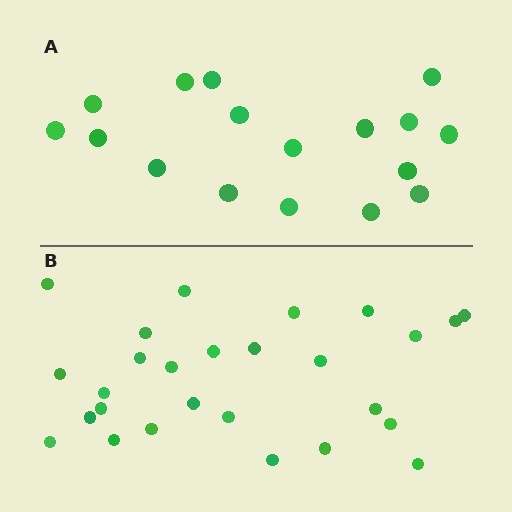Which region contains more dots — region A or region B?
Region B (the bottom region) has more dots.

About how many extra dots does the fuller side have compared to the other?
Region B has roughly 10 or so more dots than region A.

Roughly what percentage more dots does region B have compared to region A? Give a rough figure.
About 60% more.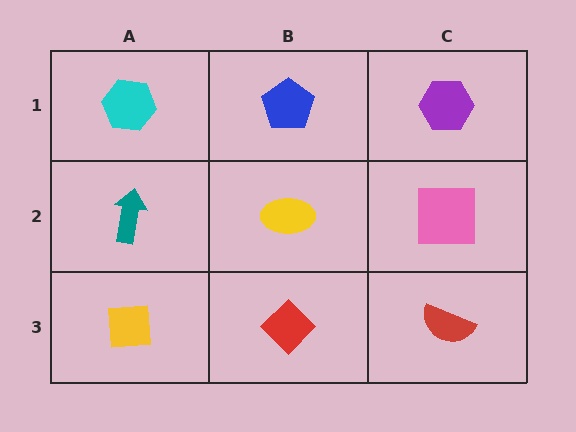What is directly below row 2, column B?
A red diamond.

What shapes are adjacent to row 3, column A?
A teal arrow (row 2, column A), a red diamond (row 3, column B).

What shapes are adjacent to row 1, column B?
A yellow ellipse (row 2, column B), a cyan hexagon (row 1, column A), a purple hexagon (row 1, column C).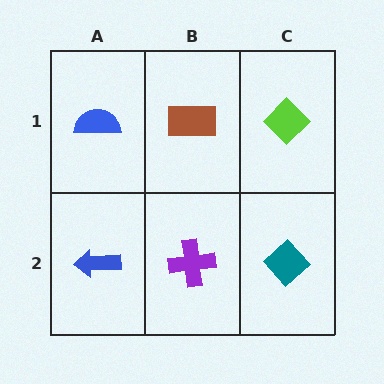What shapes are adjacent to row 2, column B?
A brown rectangle (row 1, column B), a blue arrow (row 2, column A), a teal diamond (row 2, column C).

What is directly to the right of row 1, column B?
A lime diamond.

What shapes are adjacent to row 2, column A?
A blue semicircle (row 1, column A), a purple cross (row 2, column B).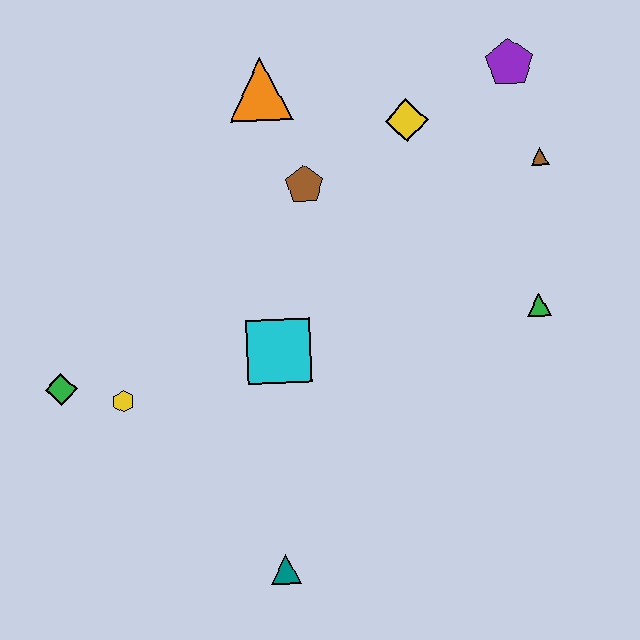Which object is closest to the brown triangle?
The purple pentagon is closest to the brown triangle.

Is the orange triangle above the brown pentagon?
Yes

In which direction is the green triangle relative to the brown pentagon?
The green triangle is to the right of the brown pentagon.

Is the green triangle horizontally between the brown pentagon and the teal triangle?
No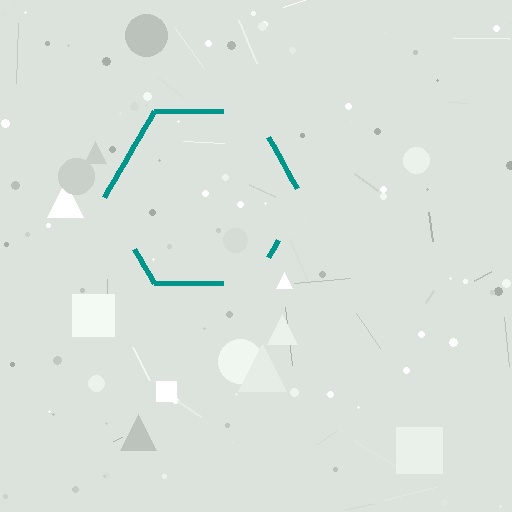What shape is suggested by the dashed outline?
The dashed outline suggests a hexagon.